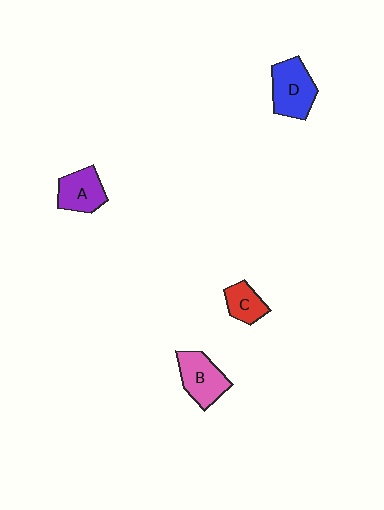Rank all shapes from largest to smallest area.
From largest to smallest: D (blue), B (pink), A (purple), C (red).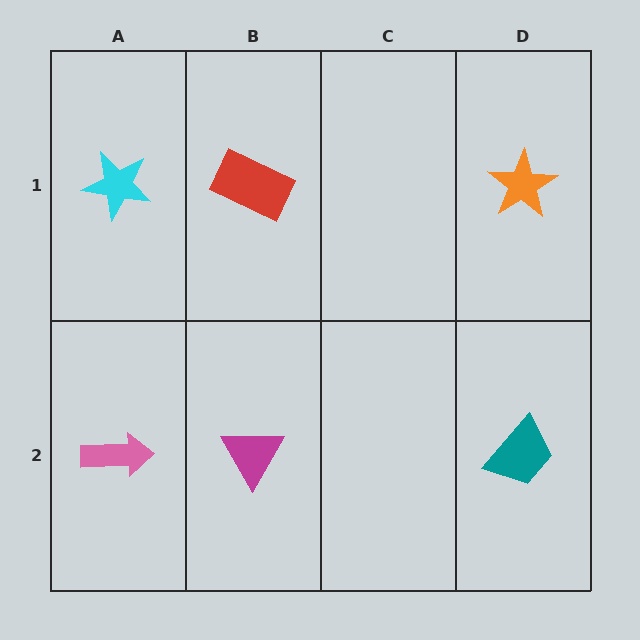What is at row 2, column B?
A magenta triangle.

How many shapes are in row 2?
3 shapes.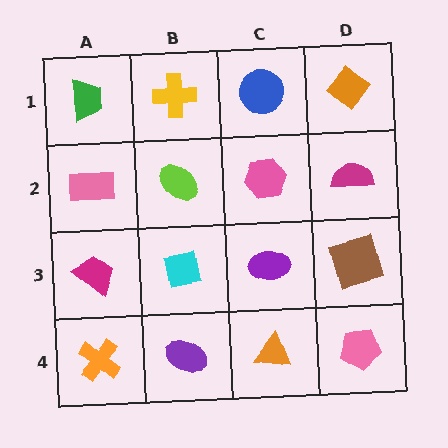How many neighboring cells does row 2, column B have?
4.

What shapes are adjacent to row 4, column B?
A cyan square (row 3, column B), an orange cross (row 4, column A), an orange triangle (row 4, column C).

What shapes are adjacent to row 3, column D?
A magenta semicircle (row 2, column D), a pink pentagon (row 4, column D), a purple ellipse (row 3, column C).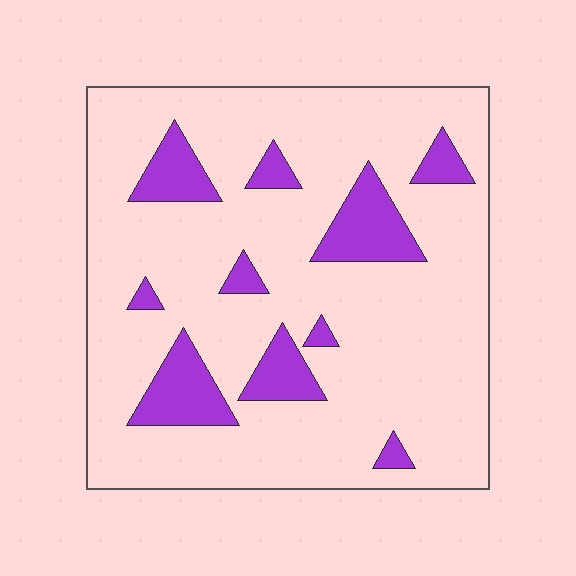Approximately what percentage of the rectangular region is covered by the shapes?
Approximately 15%.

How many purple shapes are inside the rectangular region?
10.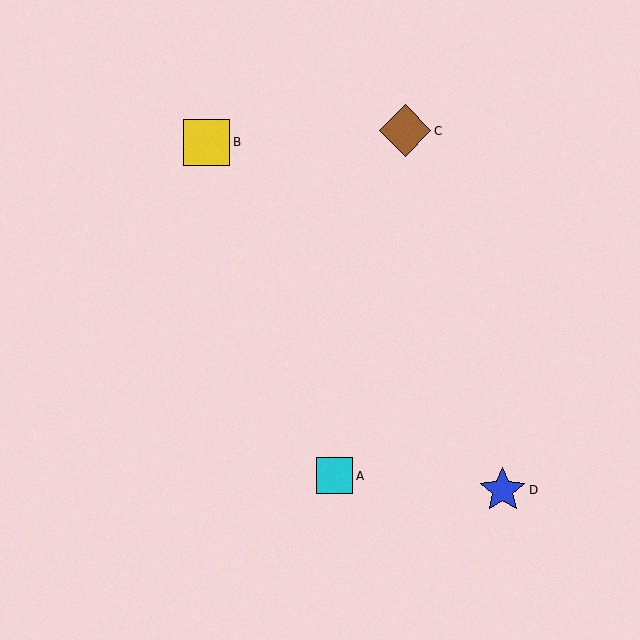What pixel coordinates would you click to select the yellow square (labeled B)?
Click at (207, 143) to select the yellow square B.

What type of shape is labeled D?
Shape D is a blue star.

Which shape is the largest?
The brown diamond (labeled C) is the largest.